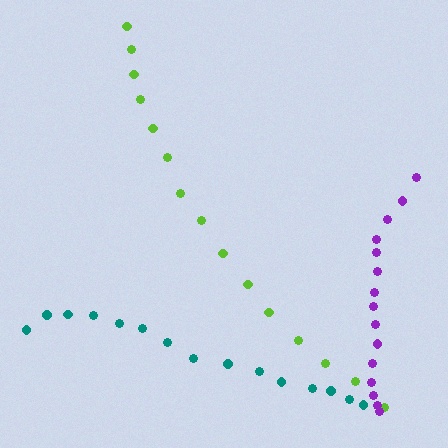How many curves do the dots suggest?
There are 3 distinct paths.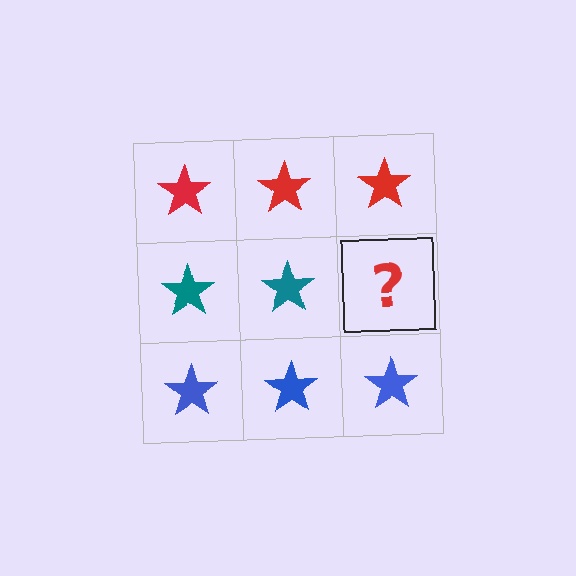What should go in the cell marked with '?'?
The missing cell should contain a teal star.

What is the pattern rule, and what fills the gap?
The rule is that each row has a consistent color. The gap should be filled with a teal star.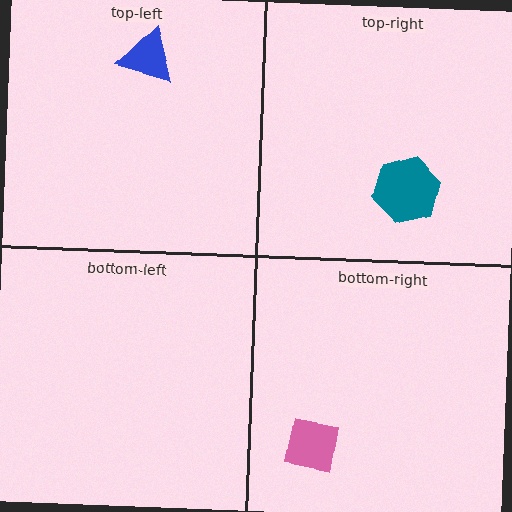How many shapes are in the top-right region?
1.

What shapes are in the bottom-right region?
The pink square.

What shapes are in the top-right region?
The teal hexagon.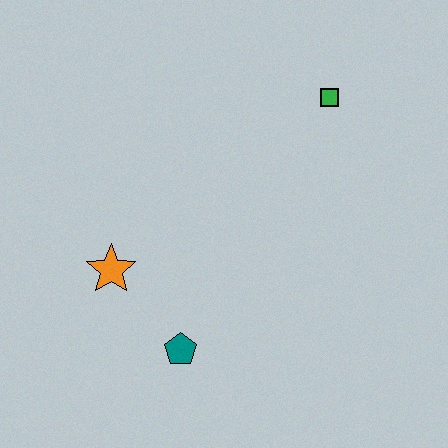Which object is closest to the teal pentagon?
The orange star is closest to the teal pentagon.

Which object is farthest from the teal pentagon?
The green square is farthest from the teal pentagon.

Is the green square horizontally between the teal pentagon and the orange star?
No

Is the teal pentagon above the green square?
No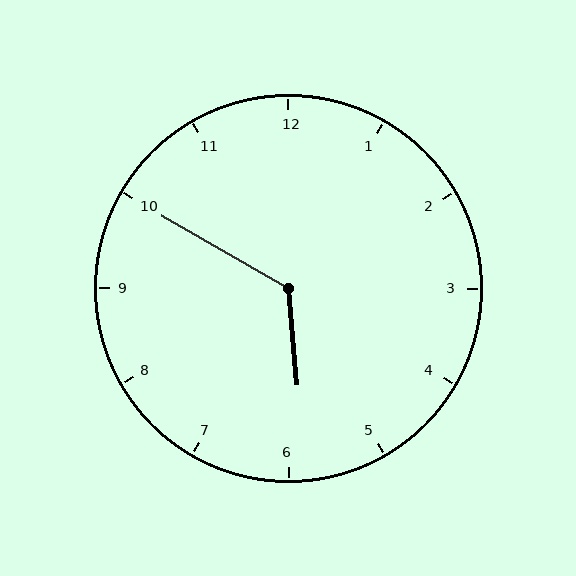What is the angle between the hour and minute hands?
Approximately 125 degrees.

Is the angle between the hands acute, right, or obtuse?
It is obtuse.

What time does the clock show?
5:50.